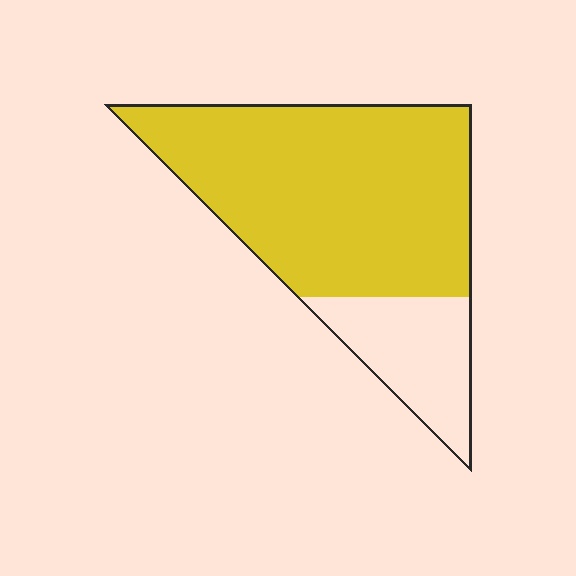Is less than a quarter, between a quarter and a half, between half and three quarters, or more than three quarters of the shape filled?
More than three quarters.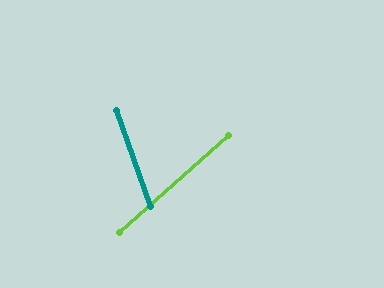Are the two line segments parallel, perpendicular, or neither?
Neither parallel nor perpendicular — they differ by about 68°.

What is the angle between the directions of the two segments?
Approximately 68 degrees.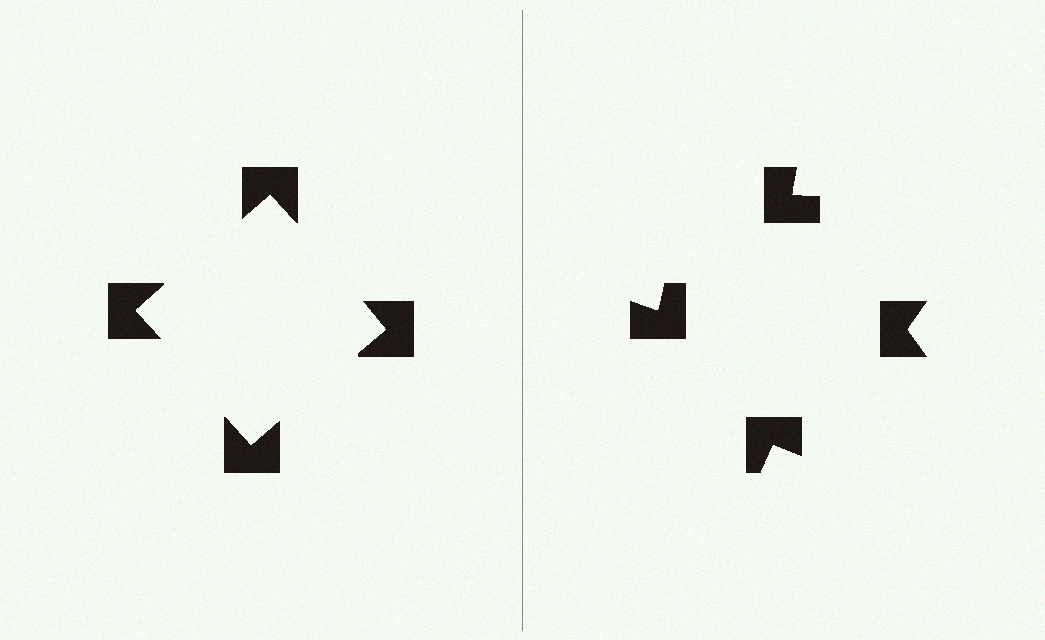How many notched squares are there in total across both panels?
8 — 4 on each side.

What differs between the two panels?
The notched squares are positioned identically on both sides; only the wedge orientations differ. On the left they align to a square; on the right they are misaligned.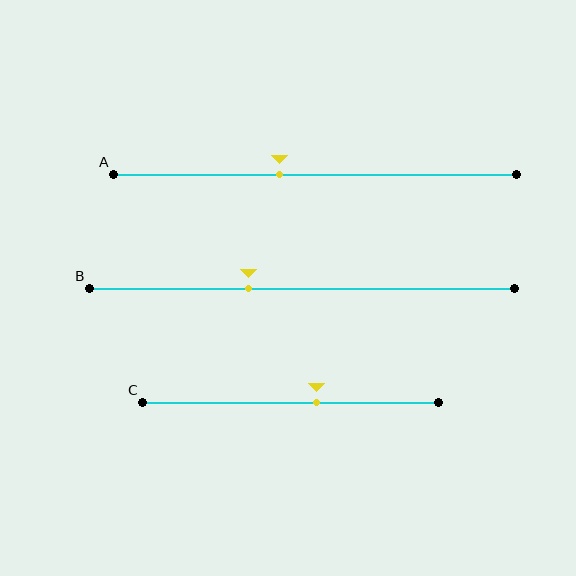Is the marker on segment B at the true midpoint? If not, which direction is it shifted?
No, the marker on segment B is shifted to the left by about 13% of the segment length.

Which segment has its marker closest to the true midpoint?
Segment C has its marker closest to the true midpoint.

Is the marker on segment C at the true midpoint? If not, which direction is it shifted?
No, the marker on segment C is shifted to the right by about 9% of the segment length.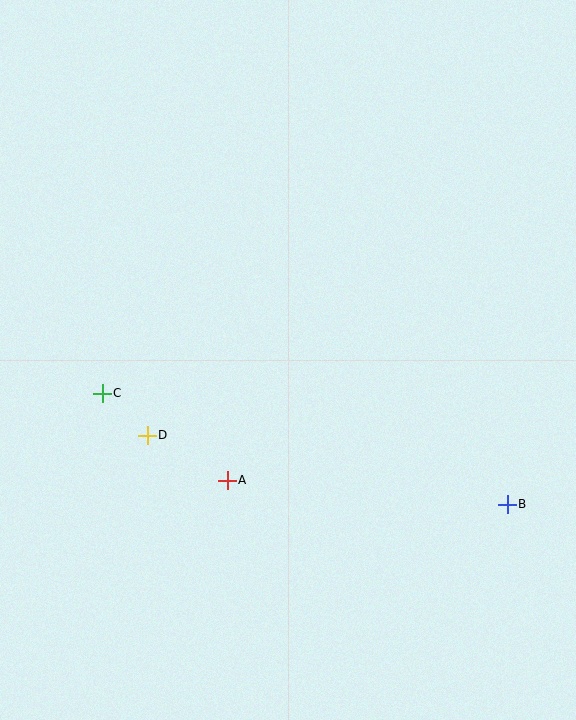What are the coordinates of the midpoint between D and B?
The midpoint between D and B is at (327, 470).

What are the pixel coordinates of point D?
Point D is at (147, 435).